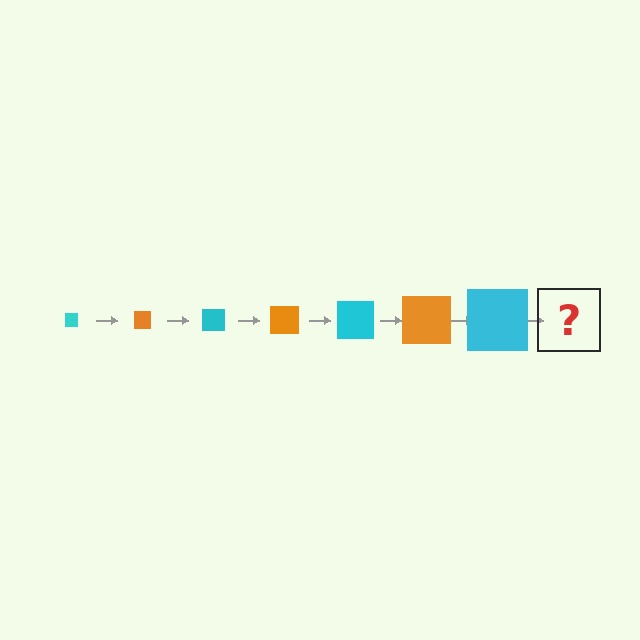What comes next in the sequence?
The next element should be an orange square, larger than the previous one.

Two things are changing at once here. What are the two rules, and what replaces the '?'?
The two rules are that the square grows larger each step and the color cycles through cyan and orange. The '?' should be an orange square, larger than the previous one.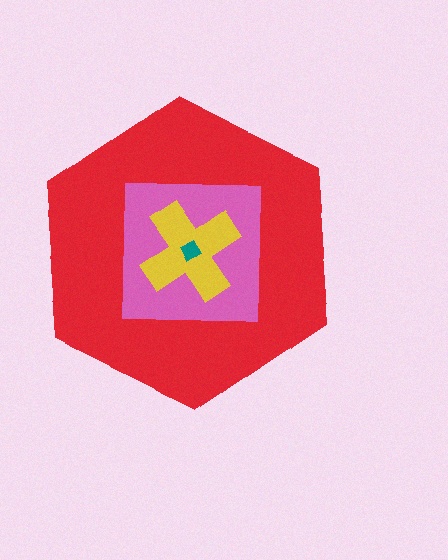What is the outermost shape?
The red hexagon.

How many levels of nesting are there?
4.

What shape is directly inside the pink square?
The yellow cross.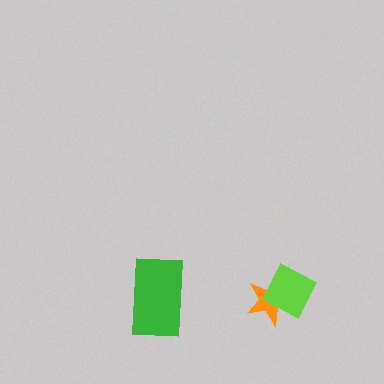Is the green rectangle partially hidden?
No, no other shape covers it.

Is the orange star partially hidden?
Yes, it is partially covered by another shape.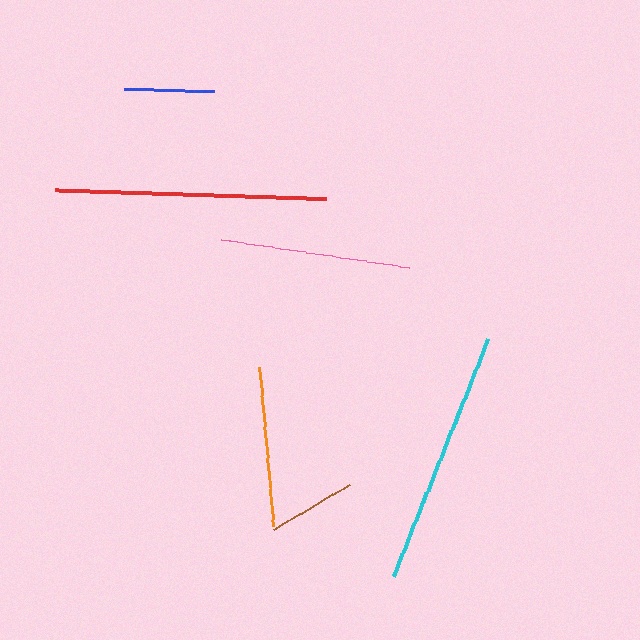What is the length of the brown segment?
The brown segment is approximately 88 pixels long.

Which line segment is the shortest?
The brown line is the shortest at approximately 88 pixels.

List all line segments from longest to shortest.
From longest to shortest: red, cyan, pink, orange, blue, brown.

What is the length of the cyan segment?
The cyan segment is approximately 254 pixels long.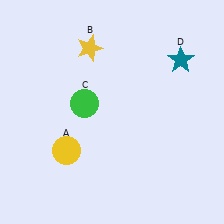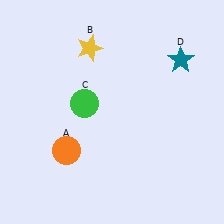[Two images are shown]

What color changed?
The circle (A) changed from yellow in Image 1 to orange in Image 2.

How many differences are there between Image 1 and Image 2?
There is 1 difference between the two images.